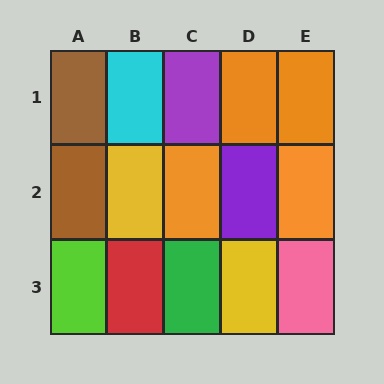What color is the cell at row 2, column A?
Brown.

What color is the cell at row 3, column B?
Red.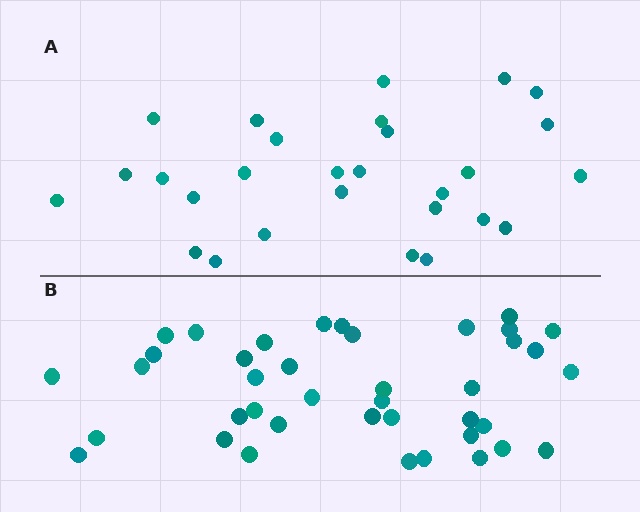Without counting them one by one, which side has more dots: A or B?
Region B (the bottom region) has more dots.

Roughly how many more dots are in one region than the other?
Region B has roughly 12 or so more dots than region A.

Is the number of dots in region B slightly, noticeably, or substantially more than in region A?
Region B has noticeably more, but not dramatically so. The ratio is roughly 1.4 to 1.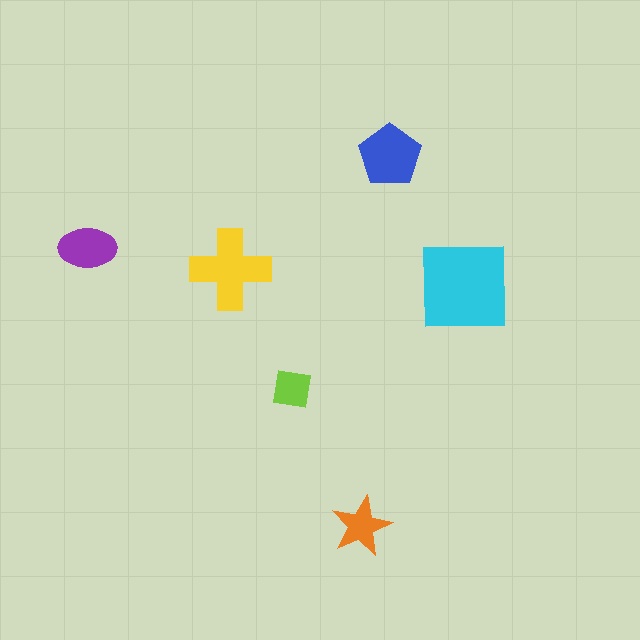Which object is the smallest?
The lime square.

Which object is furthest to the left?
The purple ellipse is leftmost.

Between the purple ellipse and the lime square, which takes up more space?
The purple ellipse.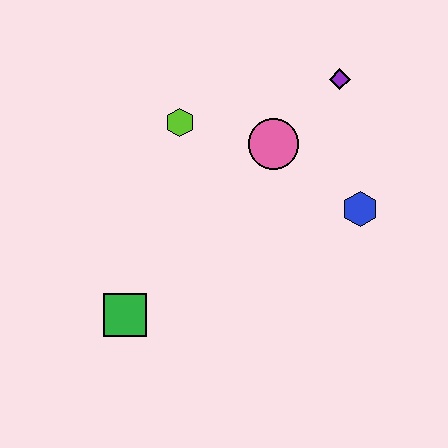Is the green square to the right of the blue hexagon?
No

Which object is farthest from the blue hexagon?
The green square is farthest from the blue hexagon.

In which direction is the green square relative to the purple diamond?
The green square is below the purple diamond.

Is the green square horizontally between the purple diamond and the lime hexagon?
No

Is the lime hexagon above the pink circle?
Yes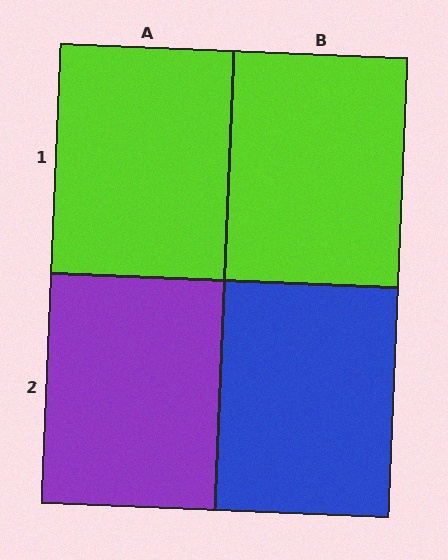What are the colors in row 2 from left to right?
Purple, blue.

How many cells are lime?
2 cells are lime.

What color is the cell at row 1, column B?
Lime.